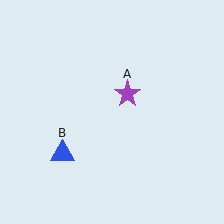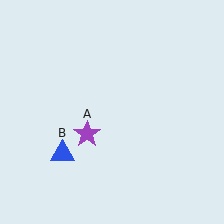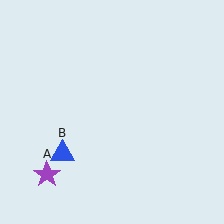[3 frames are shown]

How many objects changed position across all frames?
1 object changed position: purple star (object A).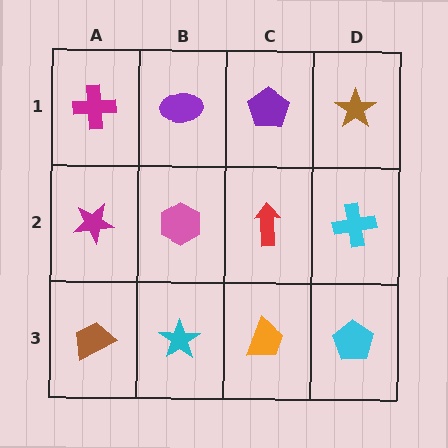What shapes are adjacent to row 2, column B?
A purple ellipse (row 1, column B), a cyan star (row 3, column B), a magenta star (row 2, column A), a red arrow (row 2, column C).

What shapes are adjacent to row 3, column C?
A red arrow (row 2, column C), a cyan star (row 3, column B), a cyan pentagon (row 3, column D).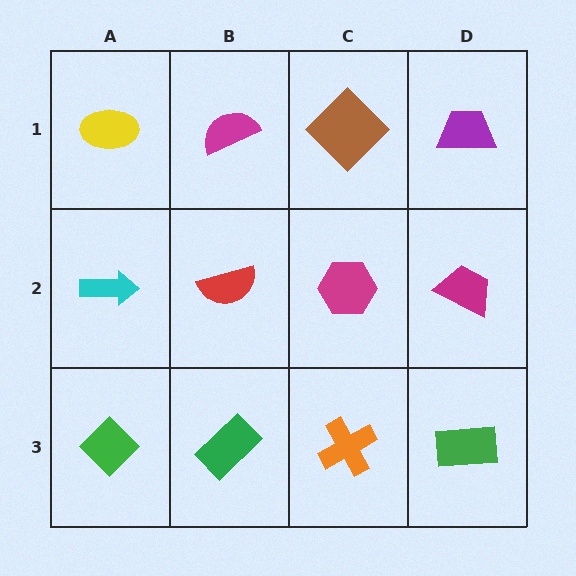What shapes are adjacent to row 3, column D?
A magenta trapezoid (row 2, column D), an orange cross (row 3, column C).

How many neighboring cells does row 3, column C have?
3.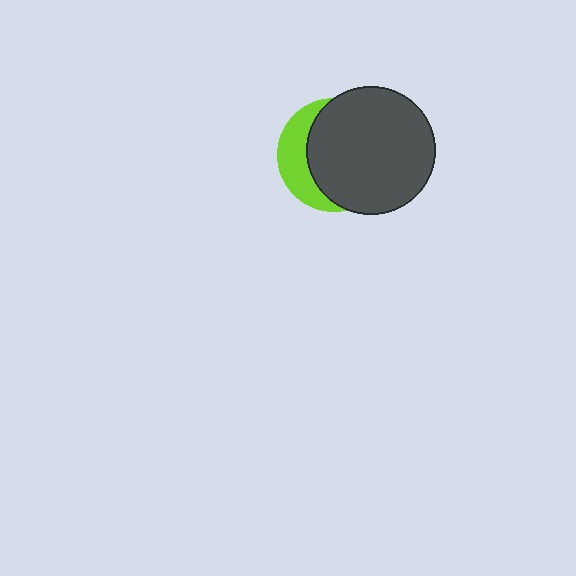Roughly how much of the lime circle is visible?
A small part of it is visible (roughly 30%).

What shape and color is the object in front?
The object in front is a dark gray circle.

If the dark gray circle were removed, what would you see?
You would see the complete lime circle.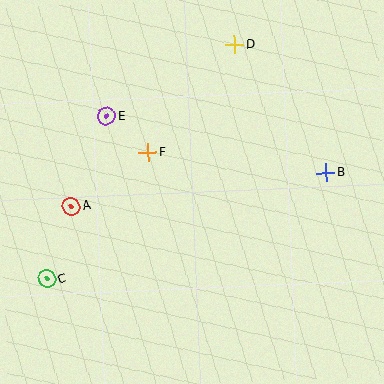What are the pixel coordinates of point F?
Point F is at (148, 153).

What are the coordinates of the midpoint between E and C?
The midpoint between E and C is at (77, 198).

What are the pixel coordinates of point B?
Point B is at (326, 172).